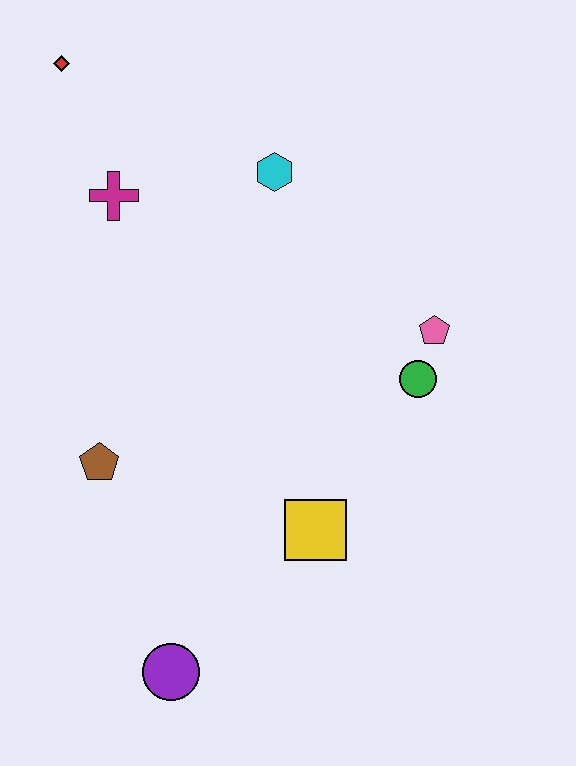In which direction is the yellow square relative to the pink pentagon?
The yellow square is below the pink pentagon.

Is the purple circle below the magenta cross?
Yes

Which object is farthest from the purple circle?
The red diamond is farthest from the purple circle.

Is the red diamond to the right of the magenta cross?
No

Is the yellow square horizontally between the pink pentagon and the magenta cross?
Yes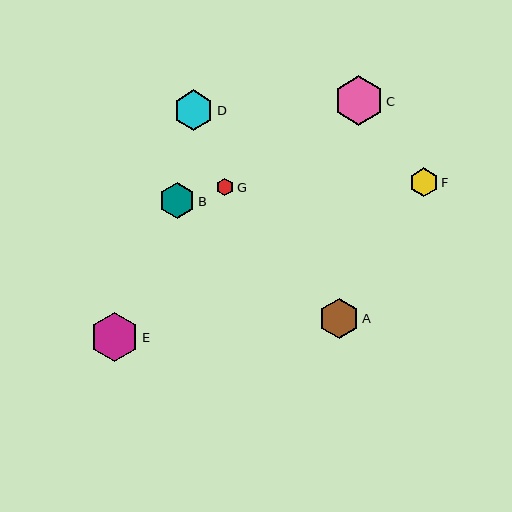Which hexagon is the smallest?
Hexagon G is the smallest with a size of approximately 18 pixels.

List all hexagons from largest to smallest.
From largest to smallest: C, E, D, A, B, F, G.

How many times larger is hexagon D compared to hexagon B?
Hexagon D is approximately 1.1 times the size of hexagon B.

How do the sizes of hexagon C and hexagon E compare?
Hexagon C and hexagon E are approximately the same size.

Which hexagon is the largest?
Hexagon C is the largest with a size of approximately 49 pixels.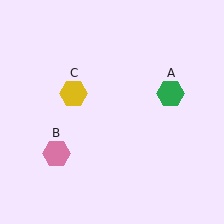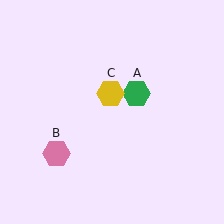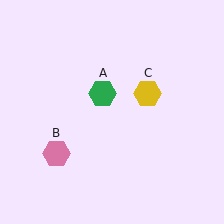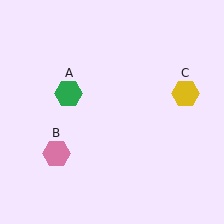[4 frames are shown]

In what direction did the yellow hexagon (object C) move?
The yellow hexagon (object C) moved right.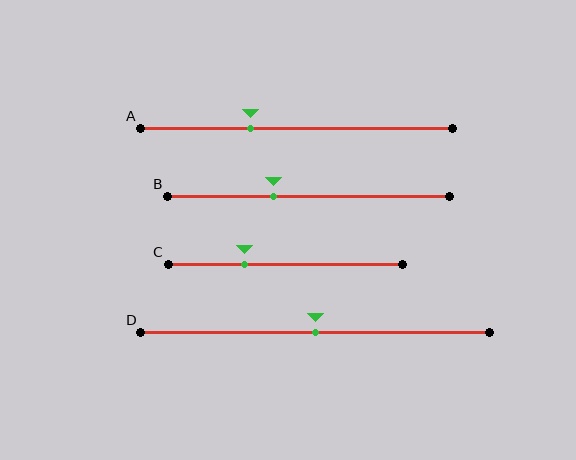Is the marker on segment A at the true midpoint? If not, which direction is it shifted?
No, the marker on segment A is shifted to the left by about 15% of the segment length.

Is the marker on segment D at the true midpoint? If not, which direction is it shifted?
Yes, the marker on segment D is at the true midpoint.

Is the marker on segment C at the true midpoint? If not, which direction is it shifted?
No, the marker on segment C is shifted to the left by about 17% of the segment length.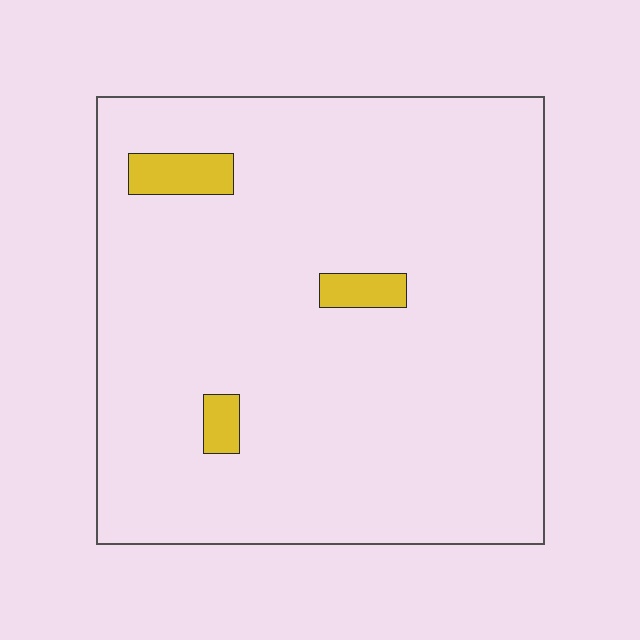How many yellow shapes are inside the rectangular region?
3.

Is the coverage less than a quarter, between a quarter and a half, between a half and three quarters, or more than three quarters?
Less than a quarter.